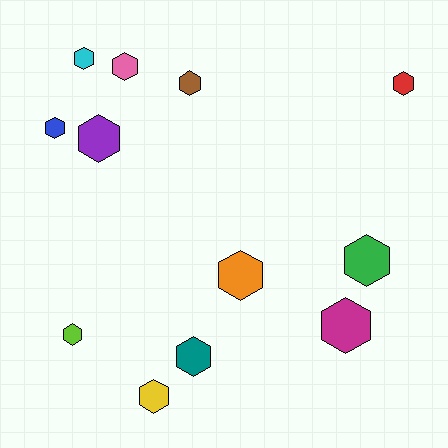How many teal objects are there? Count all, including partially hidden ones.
There is 1 teal object.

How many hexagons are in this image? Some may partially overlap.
There are 12 hexagons.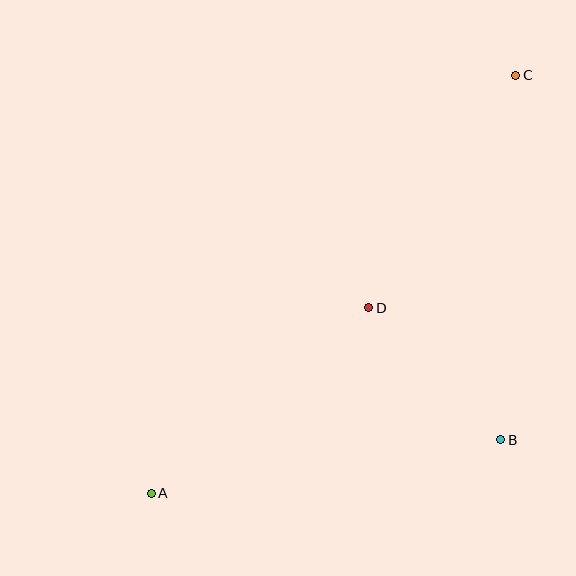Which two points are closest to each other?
Points B and D are closest to each other.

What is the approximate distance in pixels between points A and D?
The distance between A and D is approximately 286 pixels.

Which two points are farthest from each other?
Points A and C are farthest from each other.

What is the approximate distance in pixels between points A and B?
The distance between A and B is approximately 354 pixels.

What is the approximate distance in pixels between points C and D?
The distance between C and D is approximately 275 pixels.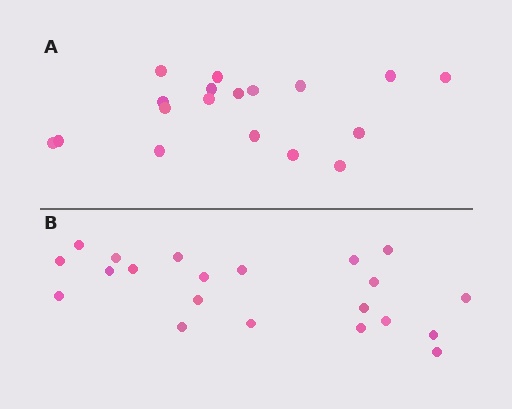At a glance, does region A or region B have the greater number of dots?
Region B (the bottom region) has more dots.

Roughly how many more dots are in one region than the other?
Region B has just a few more — roughly 2 or 3 more dots than region A.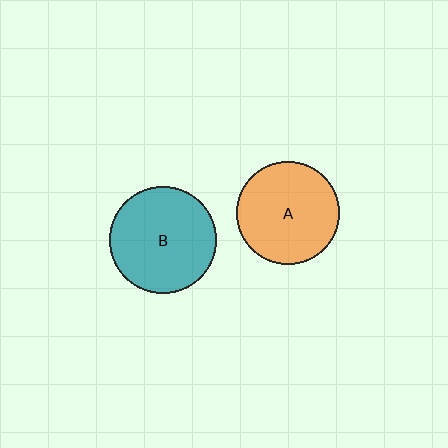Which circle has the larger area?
Circle B (teal).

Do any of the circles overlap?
No, none of the circles overlap.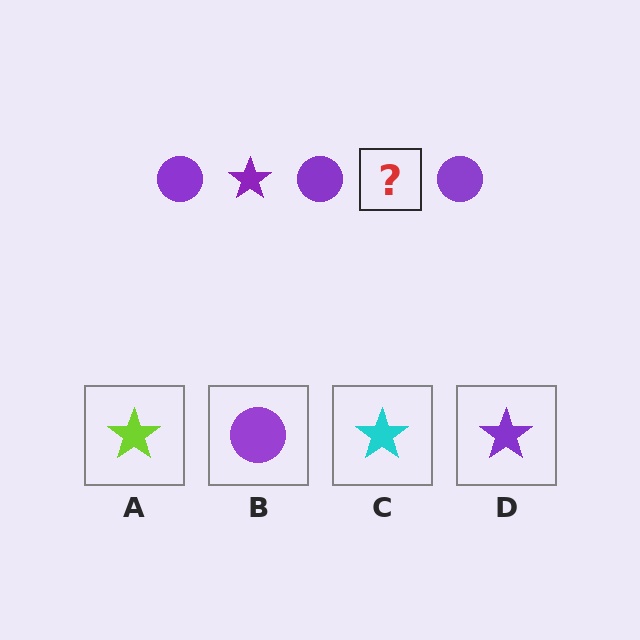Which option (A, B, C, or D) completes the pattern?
D.